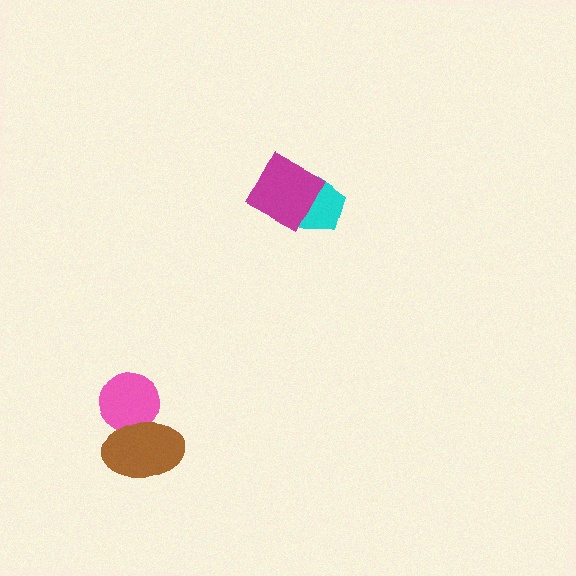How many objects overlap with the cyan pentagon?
1 object overlaps with the cyan pentagon.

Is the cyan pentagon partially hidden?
Yes, it is partially covered by another shape.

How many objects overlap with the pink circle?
1 object overlaps with the pink circle.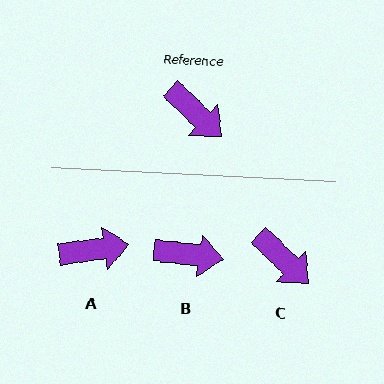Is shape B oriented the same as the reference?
No, it is off by about 37 degrees.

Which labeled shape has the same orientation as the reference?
C.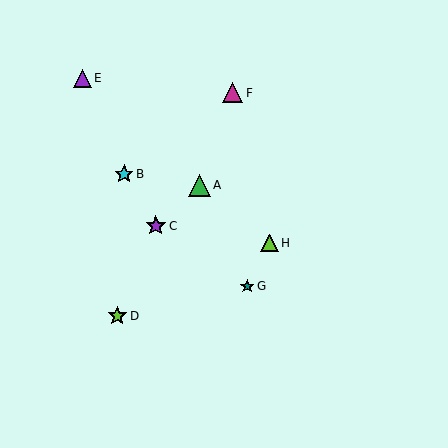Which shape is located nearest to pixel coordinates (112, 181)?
The cyan star (labeled B) at (124, 174) is nearest to that location.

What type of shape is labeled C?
Shape C is a purple star.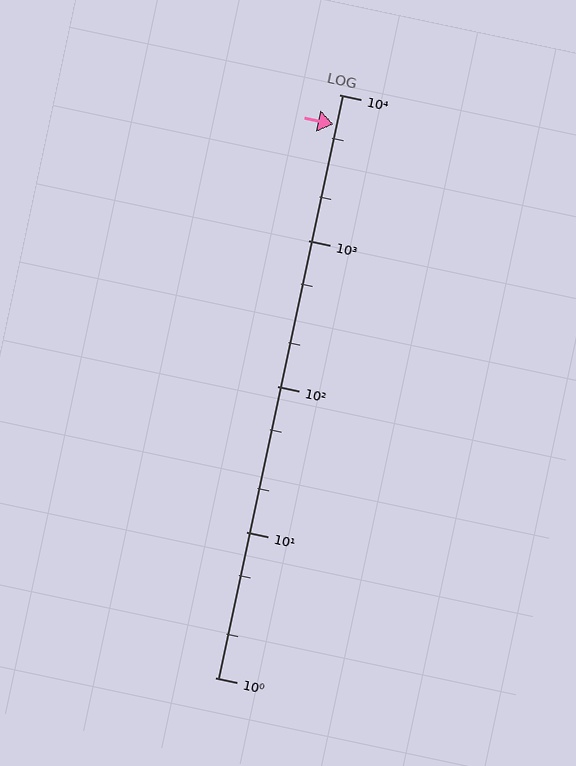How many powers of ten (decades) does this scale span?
The scale spans 4 decades, from 1 to 10000.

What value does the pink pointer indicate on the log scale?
The pointer indicates approximately 6200.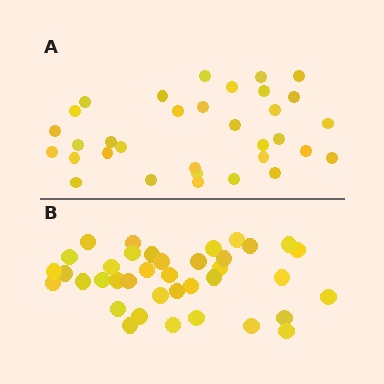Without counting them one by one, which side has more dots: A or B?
Region B (the bottom region) has more dots.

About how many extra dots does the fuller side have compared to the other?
Region B has about 5 more dots than region A.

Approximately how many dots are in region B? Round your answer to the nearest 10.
About 40 dots. (The exact count is 38, which rounds to 40.)